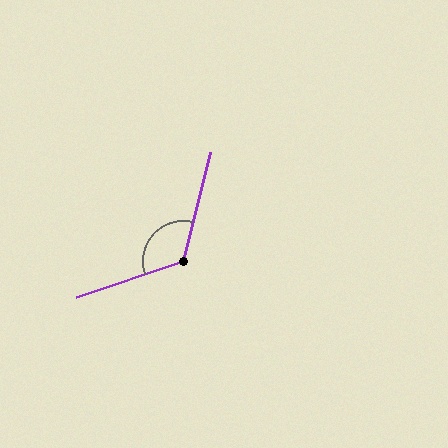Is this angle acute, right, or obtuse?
It is obtuse.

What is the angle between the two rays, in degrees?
Approximately 122 degrees.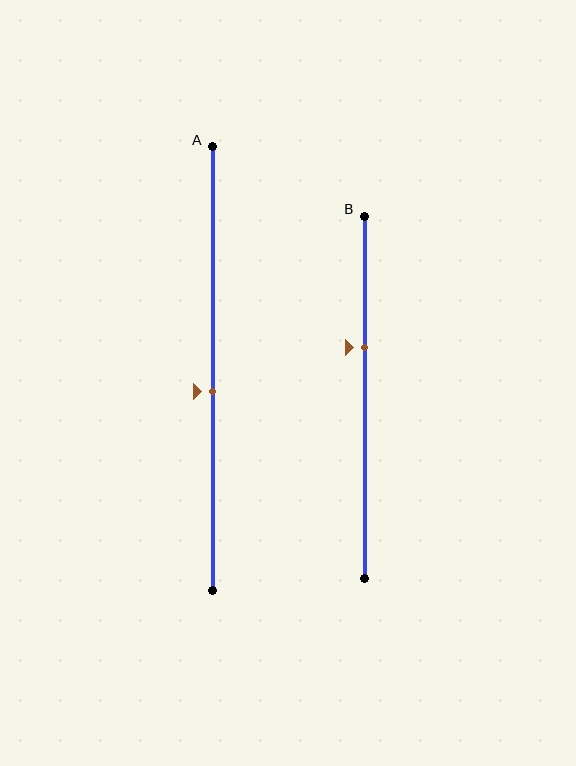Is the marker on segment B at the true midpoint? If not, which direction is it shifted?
No, the marker on segment B is shifted upward by about 14% of the segment length.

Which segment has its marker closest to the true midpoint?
Segment A has its marker closest to the true midpoint.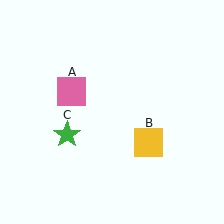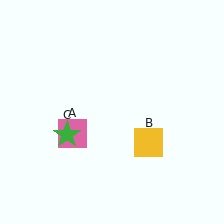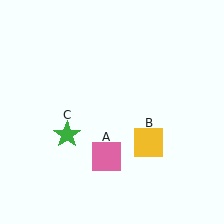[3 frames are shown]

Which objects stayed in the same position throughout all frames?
Yellow square (object B) and green star (object C) remained stationary.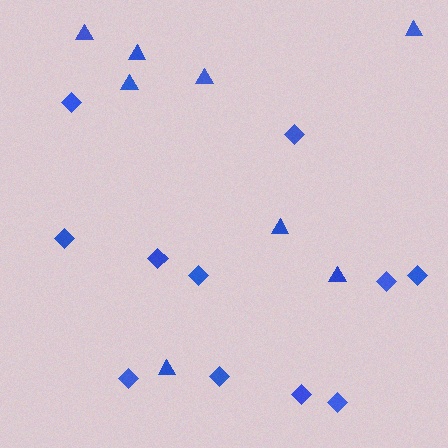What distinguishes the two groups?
There are 2 groups: one group of triangles (8) and one group of diamonds (11).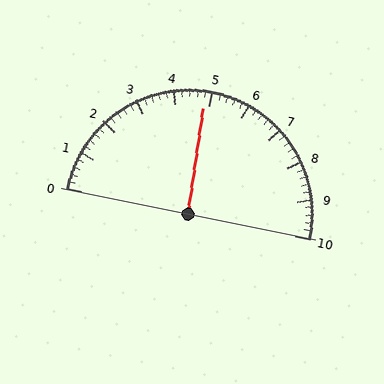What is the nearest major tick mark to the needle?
The nearest major tick mark is 5.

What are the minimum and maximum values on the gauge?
The gauge ranges from 0 to 10.